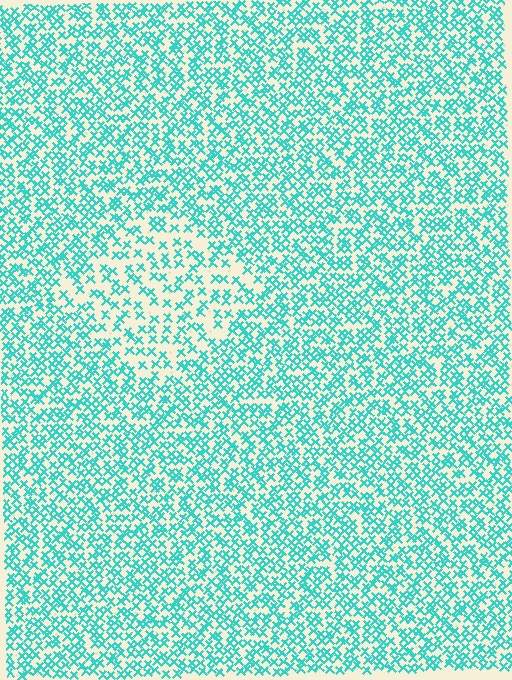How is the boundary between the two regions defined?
The boundary is defined by a change in element density (approximately 1.8x ratio). All elements are the same color, size, and shape.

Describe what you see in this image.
The image contains small cyan elements arranged at two different densities. A diamond-shaped region is visible where the elements are less densely packed than the surrounding area.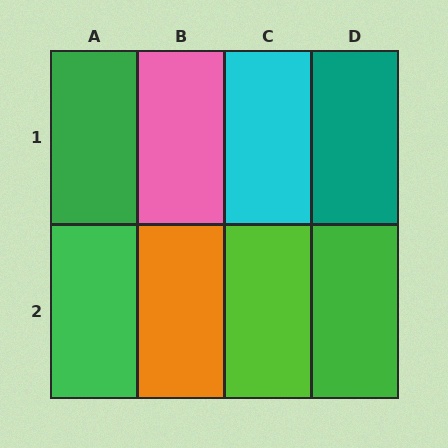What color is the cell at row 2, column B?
Orange.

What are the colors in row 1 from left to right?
Green, pink, cyan, teal.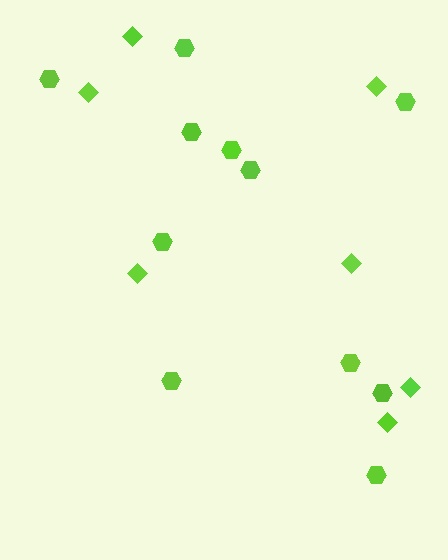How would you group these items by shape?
There are 2 groups: one group of diamonds (7) and one group of hexagons (11).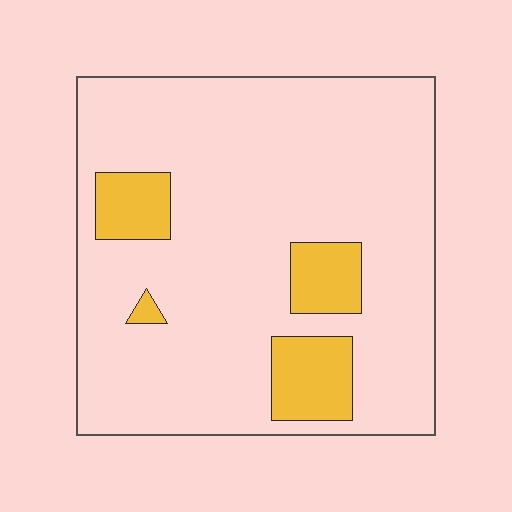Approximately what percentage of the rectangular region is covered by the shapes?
Approximately 15%.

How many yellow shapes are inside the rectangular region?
4.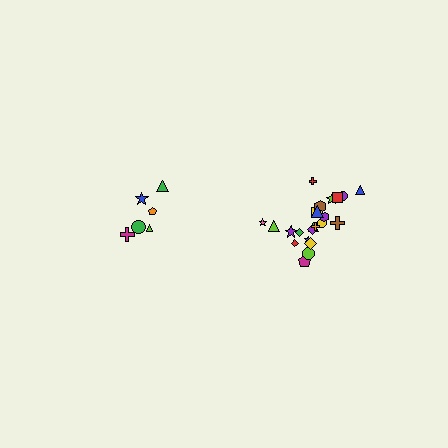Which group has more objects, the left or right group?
The right group.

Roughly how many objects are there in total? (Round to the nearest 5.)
Roughly 30 objects in total.